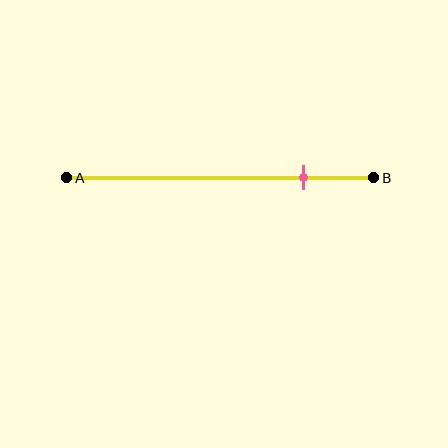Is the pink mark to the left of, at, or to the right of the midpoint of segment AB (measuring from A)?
The pink mark is to the right of the midpoint of segment AB.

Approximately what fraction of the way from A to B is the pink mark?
The pink mark is approximately 75% of the way from A to B.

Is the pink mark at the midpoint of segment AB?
No, the mark is at about 75% from A, not at the 50% midpoint.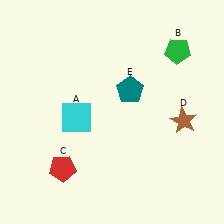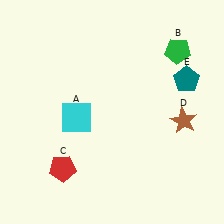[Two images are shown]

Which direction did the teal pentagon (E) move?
The teal pentagon (E) moved right.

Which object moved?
The teal pentagon (E) moved right.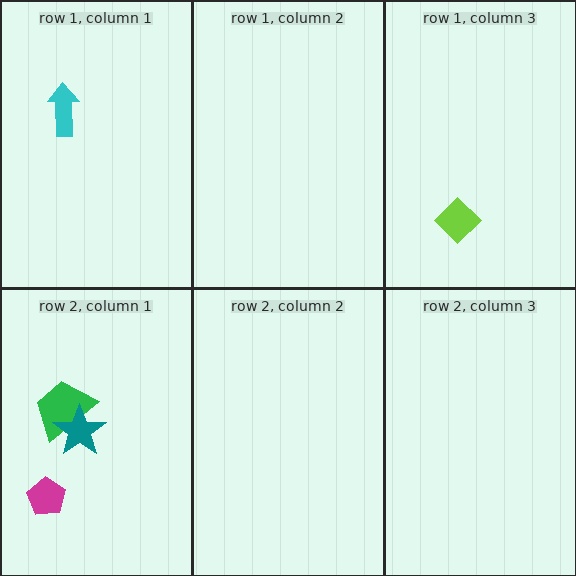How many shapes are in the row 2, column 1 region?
3.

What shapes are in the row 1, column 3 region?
The lime diamond.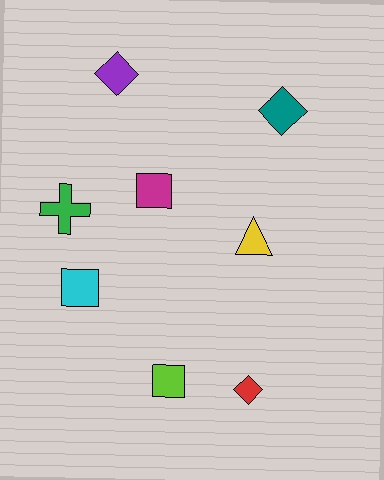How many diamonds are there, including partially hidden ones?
There are 3 diamonds.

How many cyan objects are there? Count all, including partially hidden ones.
There is 1 cyan object.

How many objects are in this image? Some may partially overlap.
There are 8 objects.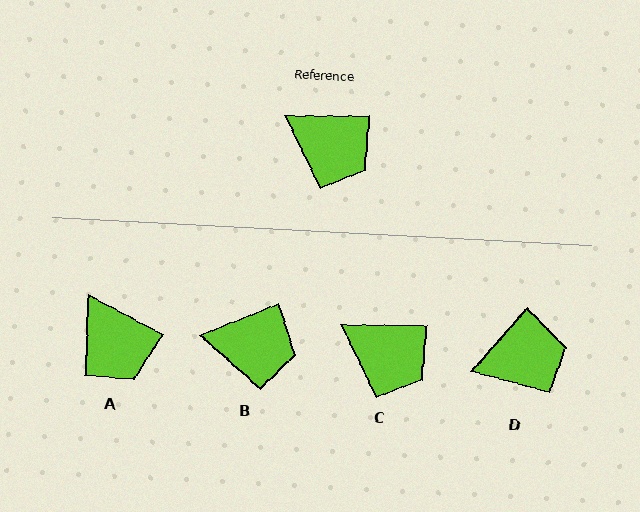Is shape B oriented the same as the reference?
No, it is off by about 23 degrees.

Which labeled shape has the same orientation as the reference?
C.